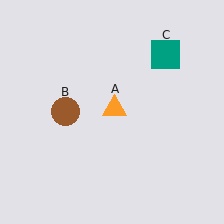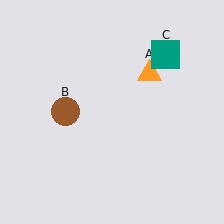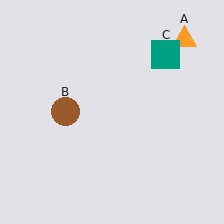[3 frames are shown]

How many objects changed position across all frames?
1 object changed position: orange triangle (object A).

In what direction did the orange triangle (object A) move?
The orange triangle (object A) moved up and to the right.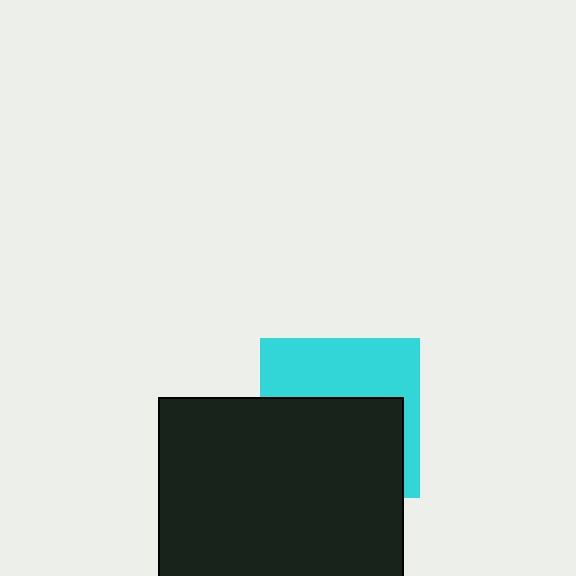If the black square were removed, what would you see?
You would see the complete cyan square.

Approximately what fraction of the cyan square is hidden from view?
Roughly 56% of the cyan square is hidden behind the black square.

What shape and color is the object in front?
The object in front is a black square.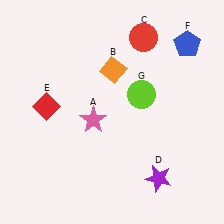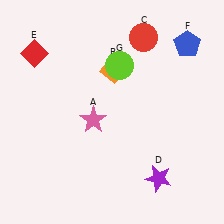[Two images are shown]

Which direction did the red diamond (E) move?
The red diamond (E) moved up.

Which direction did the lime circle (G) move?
The lime circle (G) moved up.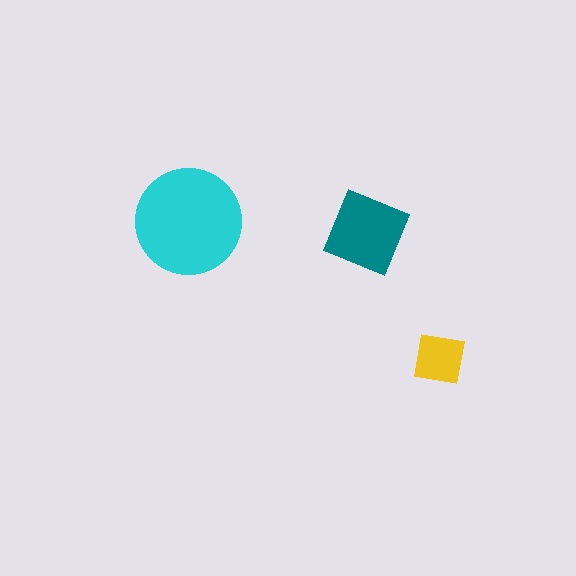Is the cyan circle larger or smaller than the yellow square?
Larger.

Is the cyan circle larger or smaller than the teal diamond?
Larger.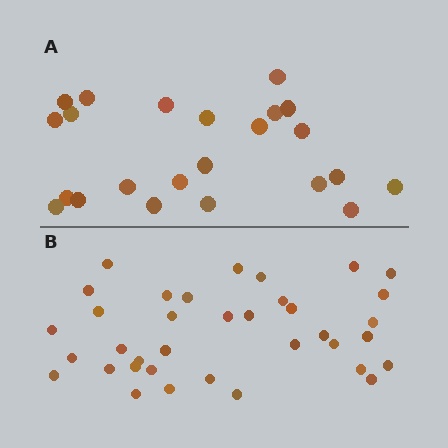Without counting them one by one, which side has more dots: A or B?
Region B (the bottom region) has more dots.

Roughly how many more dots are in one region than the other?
Region B has approximately 15 more dots than region A.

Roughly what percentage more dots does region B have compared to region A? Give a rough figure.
About 55% more.